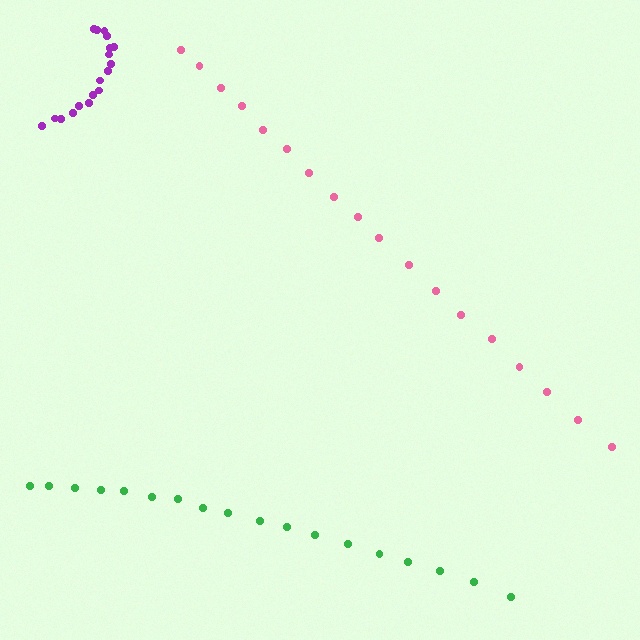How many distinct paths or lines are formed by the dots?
There are 3 distinct paths.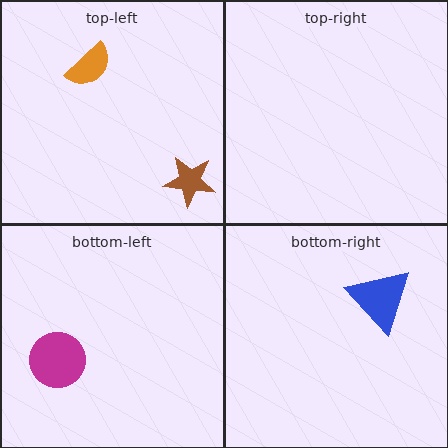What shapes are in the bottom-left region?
The magenta circle.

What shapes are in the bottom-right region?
The blue triangle.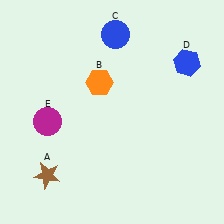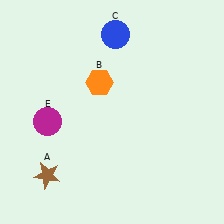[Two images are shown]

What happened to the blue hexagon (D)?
The blue hexagon (D) was removed in Image 2. It was in the top-right area of Image 1.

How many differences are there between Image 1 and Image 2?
There is 1 difference between the two images.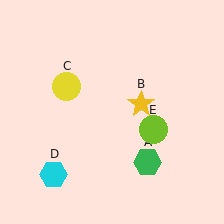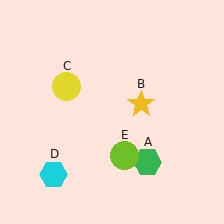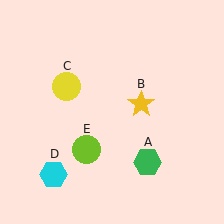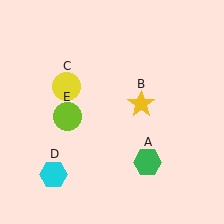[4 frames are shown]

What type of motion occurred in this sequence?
The lime circle (object E) rotated clockwise around the center of the scene.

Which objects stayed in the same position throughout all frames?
Green hexagon (object A) and yellow star (object B) and yellow circle (object C) and cyan hexagon (object D) remained stationary.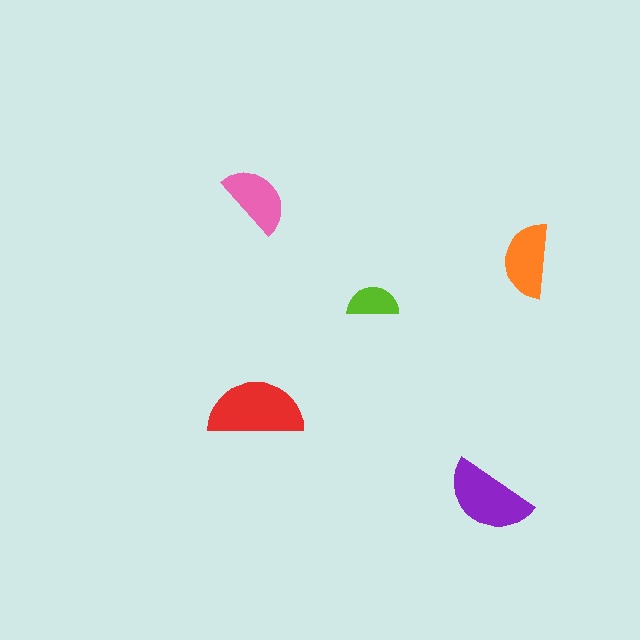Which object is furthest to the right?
The orange semicircle is rightmost.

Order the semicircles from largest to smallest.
the red one, the purple one, the orange one, the pink one, the lime one.